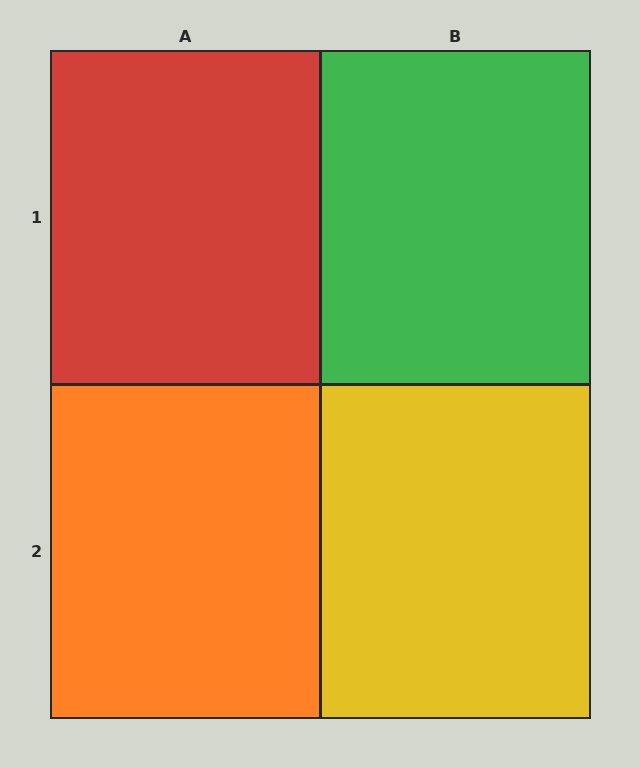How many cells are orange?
1 cell is orange.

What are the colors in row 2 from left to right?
Orange, yellow.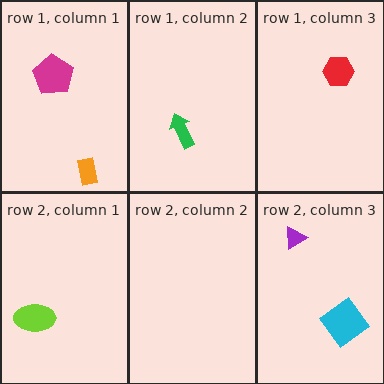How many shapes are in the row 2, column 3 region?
2.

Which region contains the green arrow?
The row 1, column 2 region.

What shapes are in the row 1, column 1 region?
The magenta pentagon, the orange rectangle.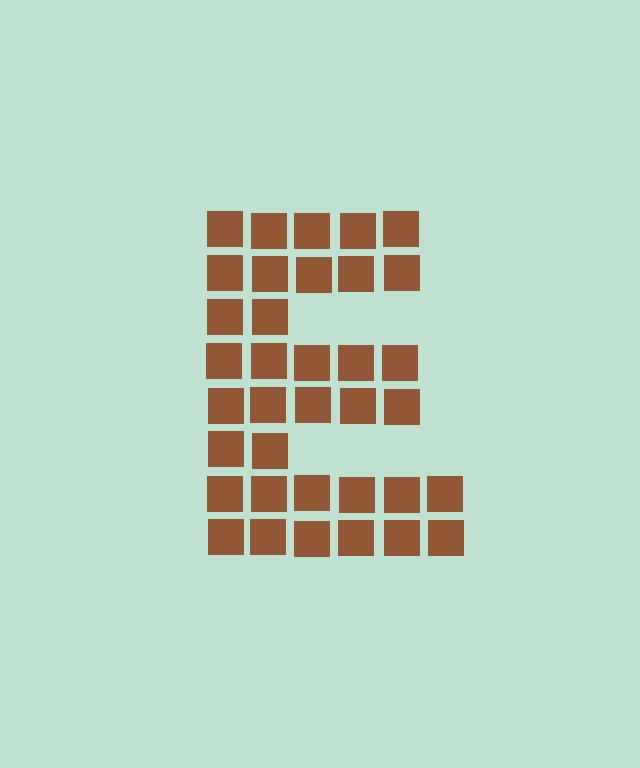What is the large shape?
The large shape is the letter E.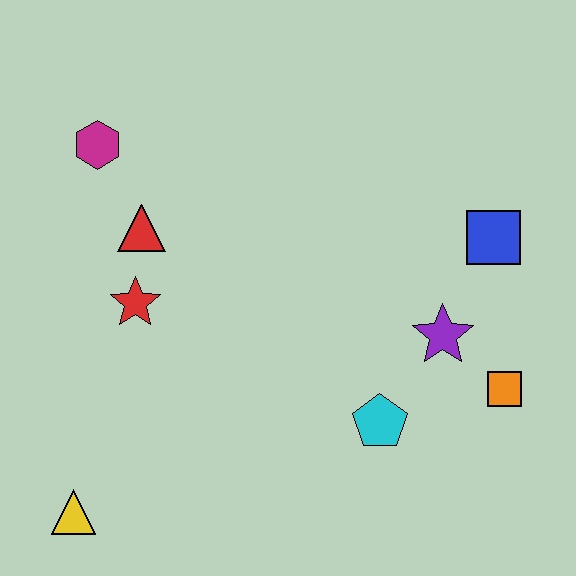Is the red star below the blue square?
Yes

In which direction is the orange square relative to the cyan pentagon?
The orange square is to the right of the cyan pentagon.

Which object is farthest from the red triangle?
The orange square is farthest from the red triangle.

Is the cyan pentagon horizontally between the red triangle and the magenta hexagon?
No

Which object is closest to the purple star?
The orange square is closest to the purple star.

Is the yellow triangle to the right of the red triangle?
No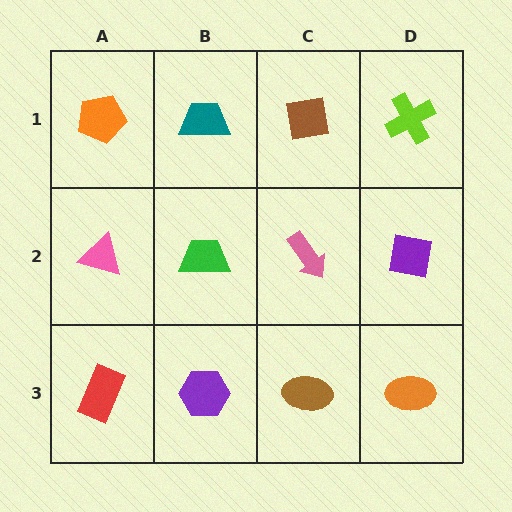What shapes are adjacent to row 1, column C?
A pink arrow (row 2, column C), a teal trapezoid (row 1, column B), a lime cross (row 1, column D).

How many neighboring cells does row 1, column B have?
3.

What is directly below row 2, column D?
An orange ellipse.